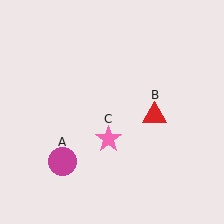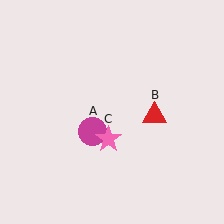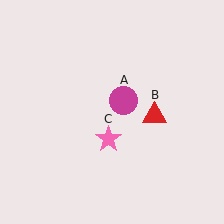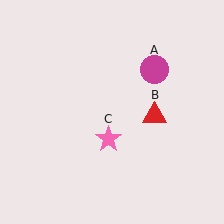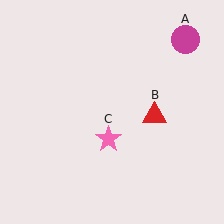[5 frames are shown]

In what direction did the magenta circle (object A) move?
The magenta circle (object A) moved up and to the right.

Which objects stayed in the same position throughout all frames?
Red triangle (object B) and pink star (object C) remained stationary.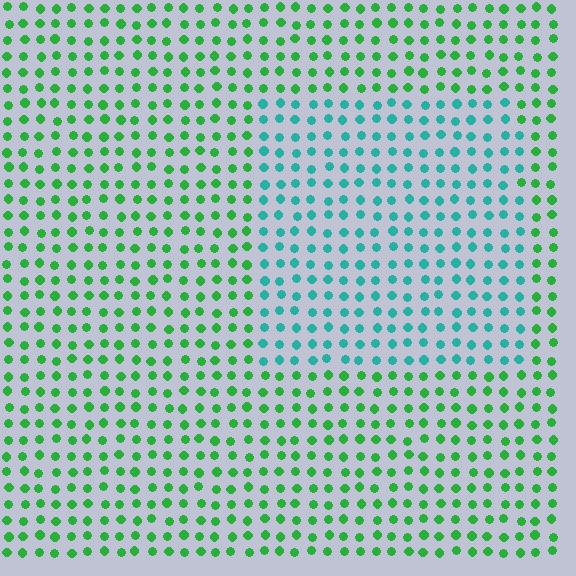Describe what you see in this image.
The image is filled with small green elements in a uniform arrangement. A rectangle-shaped region is visible where the elements are tinted to a slightly different hue, forming a subtle color boundary.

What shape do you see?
I see a rectangle.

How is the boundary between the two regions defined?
The boundary is defined purely by a slight shift in hue (about 47 degrees). Spacing, size, and orientation are identical on both sides.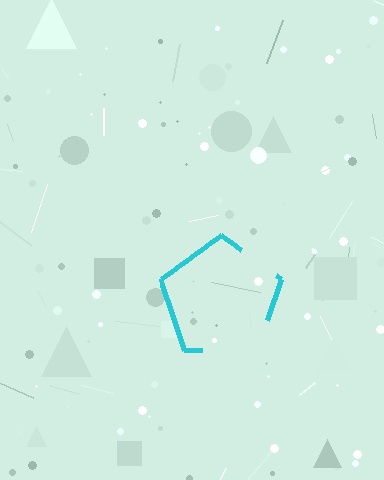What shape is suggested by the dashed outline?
The dashed outline suggests a pentagon.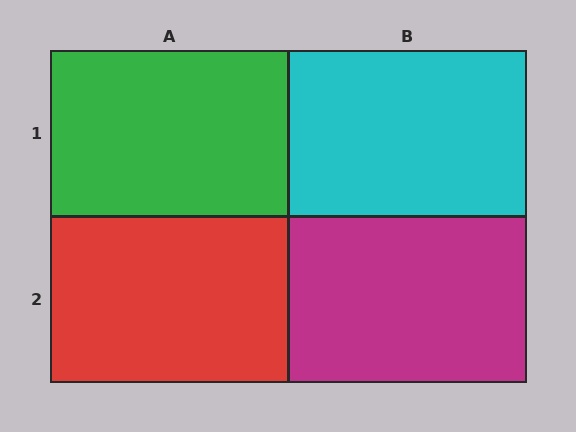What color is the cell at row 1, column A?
Green.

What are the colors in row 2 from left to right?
Red, magenta.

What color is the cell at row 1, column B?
Cyan.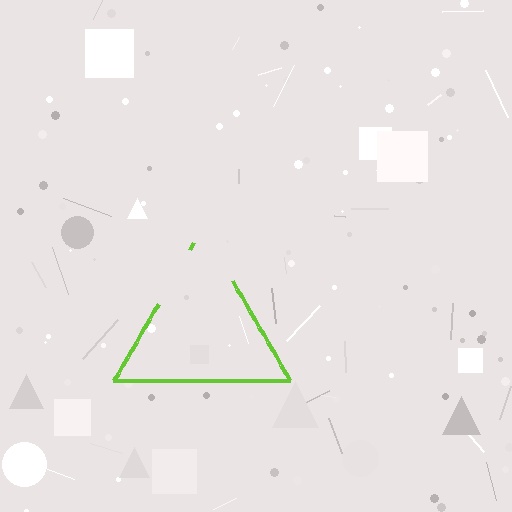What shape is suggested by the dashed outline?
The dashed outline suggests a triangle.